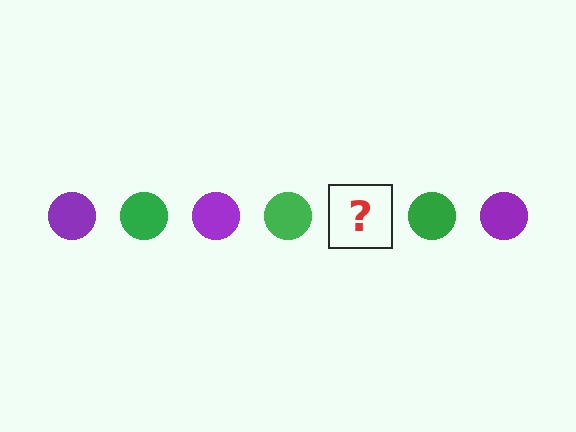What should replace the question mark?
The question mark should be replaced with a purple circle.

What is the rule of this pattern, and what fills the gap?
The rule is that the pattern cycles through purple, green circles. The gap should be filled with a purple circle.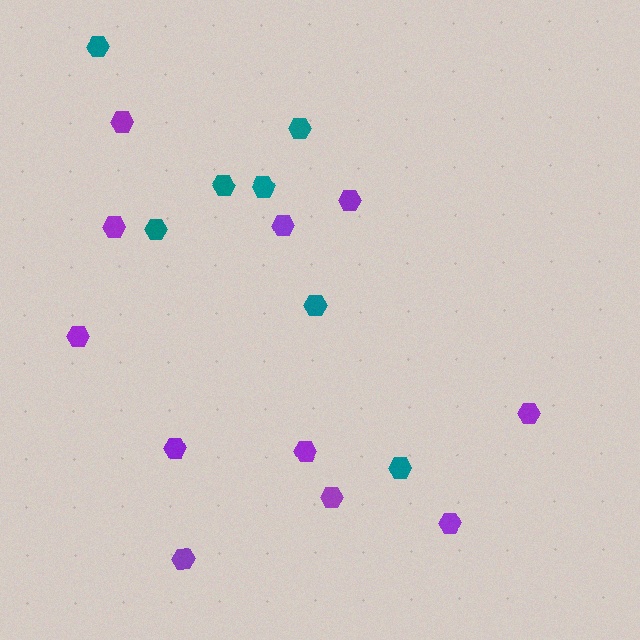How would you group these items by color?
There are 2 groups: one group of teal hexagons (7) and one group of purple hexagons (11).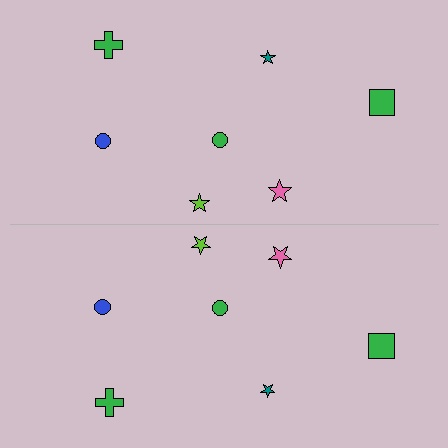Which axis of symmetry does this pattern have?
The pattern has a horizontal axis of symmetry running through the center of the image.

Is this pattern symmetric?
Yes, this pattern has bilateral (reflection) symmetry.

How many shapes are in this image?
There are 14 shapes in this image.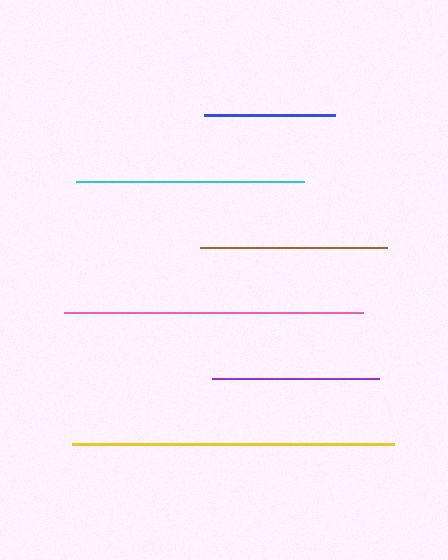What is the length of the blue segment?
The blue segment is approximately 130 pixels long.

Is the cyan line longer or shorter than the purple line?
The cyan line is longer than the purple line.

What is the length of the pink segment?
The pink segment is approximately 299 pixels long.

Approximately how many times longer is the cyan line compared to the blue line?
The cyan line is approximately 1.8 times the length of the blue line.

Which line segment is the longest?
The yellow line is the longest at approximately 322 pixels.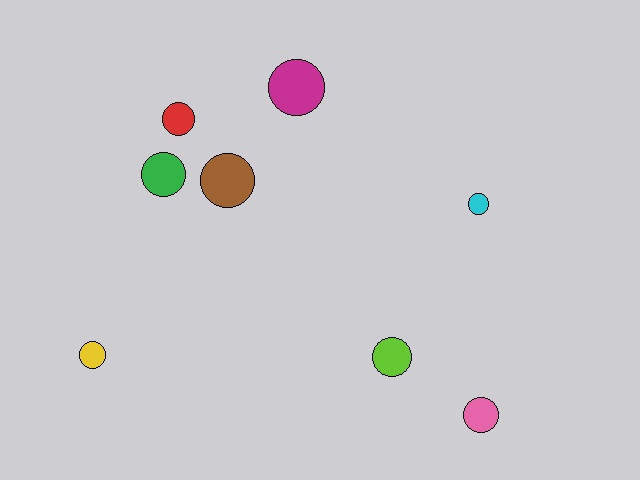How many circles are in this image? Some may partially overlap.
There are 8 circles.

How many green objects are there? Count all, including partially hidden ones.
There is 1 green object.